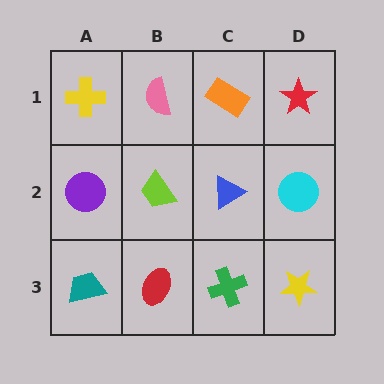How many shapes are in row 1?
4 shapes.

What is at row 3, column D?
A yellow star.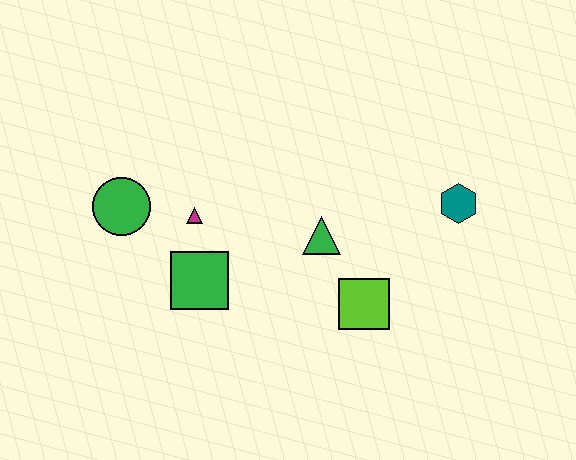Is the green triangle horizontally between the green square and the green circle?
No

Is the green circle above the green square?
Yes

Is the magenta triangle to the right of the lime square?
No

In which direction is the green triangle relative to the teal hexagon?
The green triangle is to the left of the teal hexagon.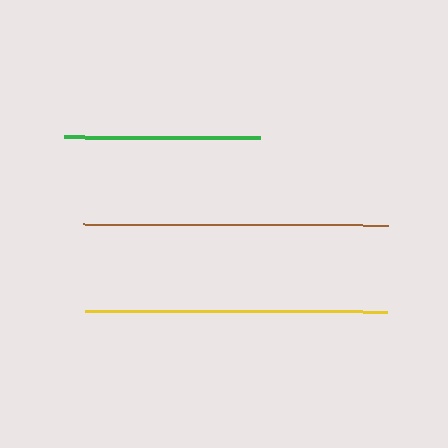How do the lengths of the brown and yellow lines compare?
The brown and yellow lines are approximately the same length.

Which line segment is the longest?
The brown line is the longest at approximately 304 pixels.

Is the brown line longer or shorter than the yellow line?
The brown line is longer than the yellow line.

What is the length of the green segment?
The green segment is approximately 196 pixels long.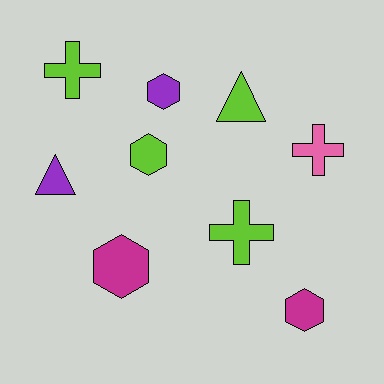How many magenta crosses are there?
There are no magenta crosses.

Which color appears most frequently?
Lime, with 4 objects.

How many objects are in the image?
There are 9 objects.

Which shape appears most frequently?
Hexagon, with 4 objects.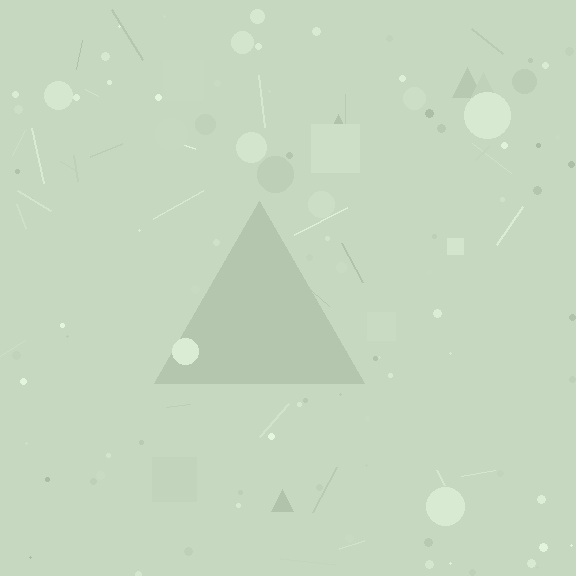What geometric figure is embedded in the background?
A triangle is embedded in the background.